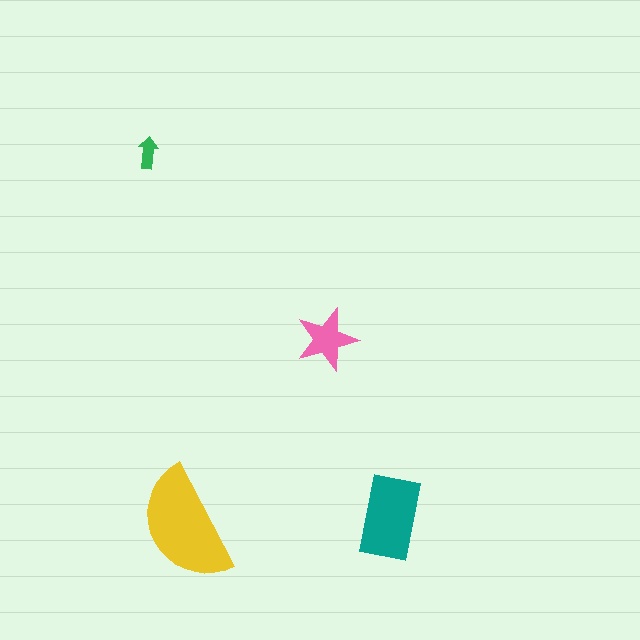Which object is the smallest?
The green arrow.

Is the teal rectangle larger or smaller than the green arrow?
Larger.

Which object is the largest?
The yellow semicircle.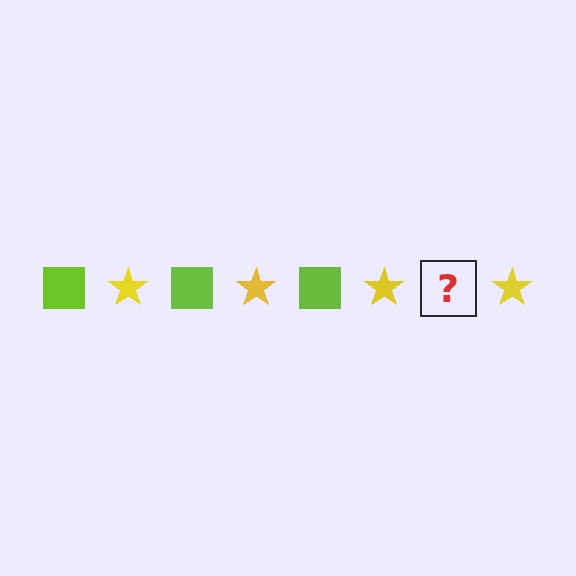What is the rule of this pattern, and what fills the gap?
The rule is that the pattern alternates between lime square and yellow star. The gap should be filled with a lime square.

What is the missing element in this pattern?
The missing element is a lime square.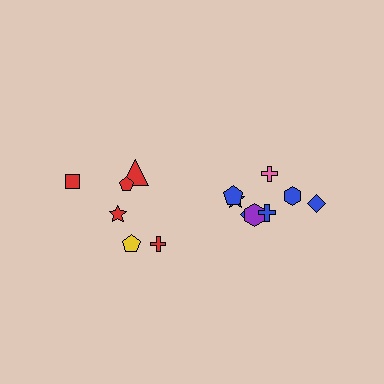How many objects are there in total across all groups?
There are 14 objects.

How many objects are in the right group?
There are 8 objects.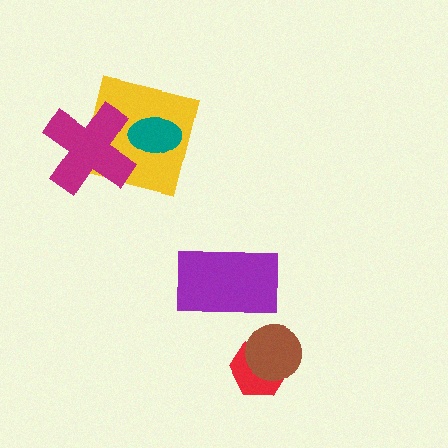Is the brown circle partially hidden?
No, no other shape covers it.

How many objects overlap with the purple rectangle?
0 objects overlap with the purple rectangle.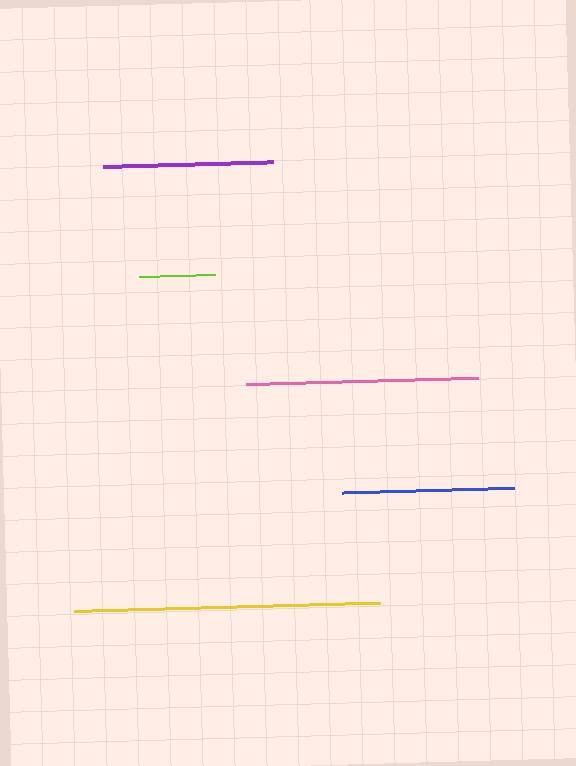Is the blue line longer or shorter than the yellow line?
The yellow line is longer than the blue line.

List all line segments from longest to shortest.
From longest to shortest: yellow, pink, blue, purple, lime.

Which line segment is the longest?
The yellow line is the longest at approximately 306 pixels.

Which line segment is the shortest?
The lime line is the shortest at approximately 76 pixels.